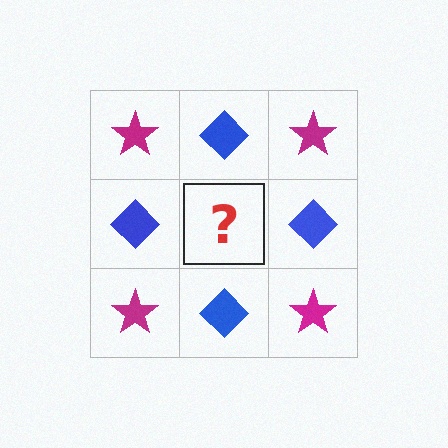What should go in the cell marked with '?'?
The missing cell should contain a magenta star.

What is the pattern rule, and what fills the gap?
The rule is that it alternates magenta star and blue diamond in a checkerboard pattern. The gap should be filled with a magenta star.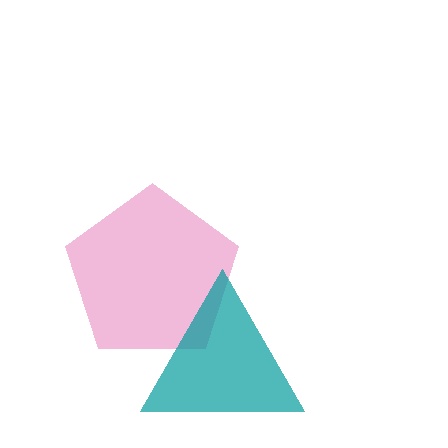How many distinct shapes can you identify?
There are 2 distinct shapes: a pink pentagon, a teal triangle.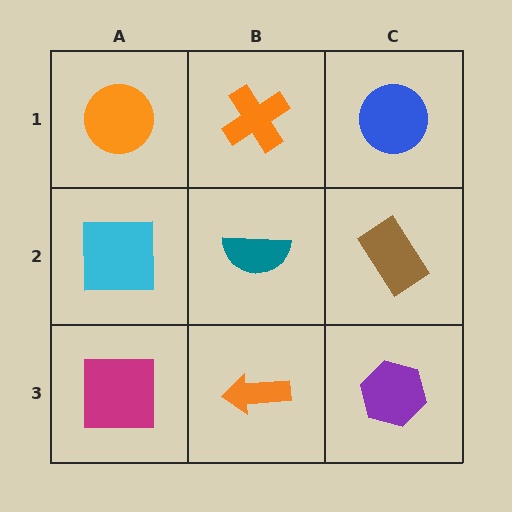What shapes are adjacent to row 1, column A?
A cyan square (row 2, column A), an orange cross (row 1, column B).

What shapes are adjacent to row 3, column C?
A brown rectangle (row 2, column C), an orange arrow (row 3, column B).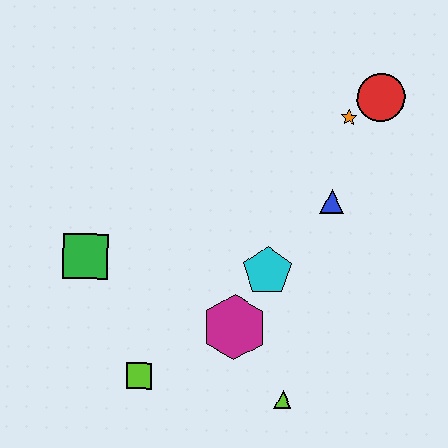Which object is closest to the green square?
The lime square is closest to the green square.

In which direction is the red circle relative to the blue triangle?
The red circle is above the blue triangle.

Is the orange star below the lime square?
No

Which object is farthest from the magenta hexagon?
The red circle is farthest from the magenta hexagon.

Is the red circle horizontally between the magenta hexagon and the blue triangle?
No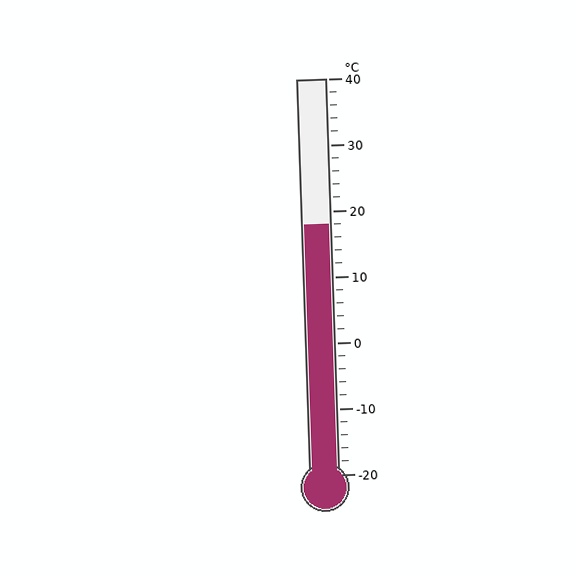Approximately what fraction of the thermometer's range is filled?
The thermometer is filled to approximately 65% of its range.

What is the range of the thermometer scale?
The thermometer scale ranges from -20°C to 40°C.